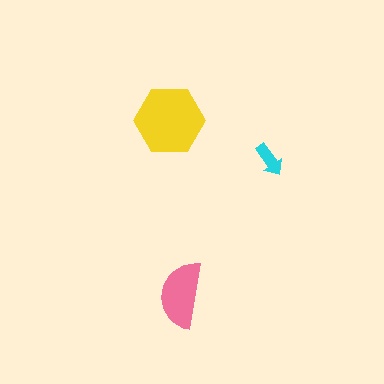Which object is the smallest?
The cyan arrow.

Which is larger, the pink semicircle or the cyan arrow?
The pink semicircle.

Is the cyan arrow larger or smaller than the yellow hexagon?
Smaller.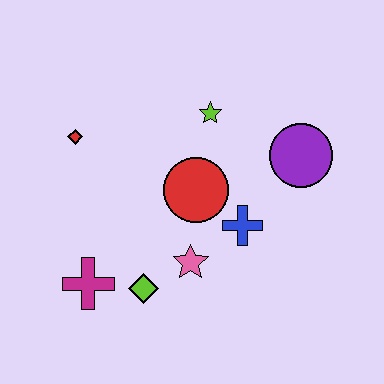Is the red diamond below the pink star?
No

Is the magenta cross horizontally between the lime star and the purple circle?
No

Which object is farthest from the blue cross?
The red diamond is farthest from the blue cross.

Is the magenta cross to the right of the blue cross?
No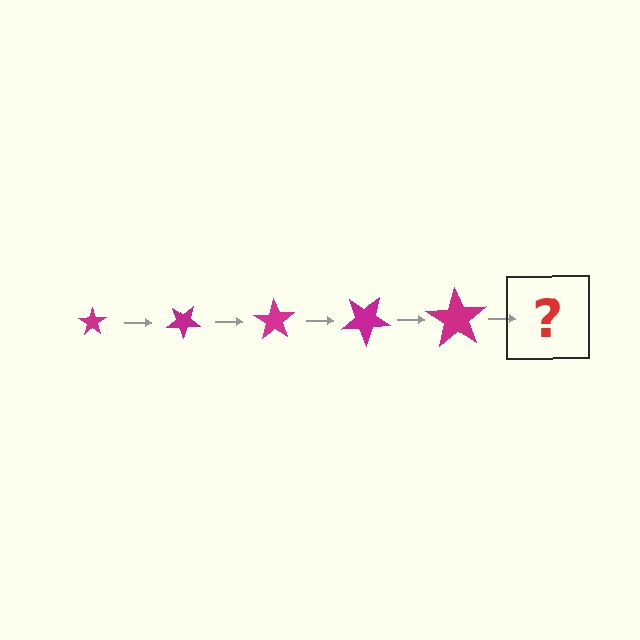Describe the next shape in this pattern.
It should be a star, larger than the previous one and rotated 175 degrees from the start.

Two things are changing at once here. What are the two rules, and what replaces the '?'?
The two rules are that the star grows larger each step and it rotates 35 degrees each step. The '?' should be a star, larger than the previous one and rotated 175 degrees from the start.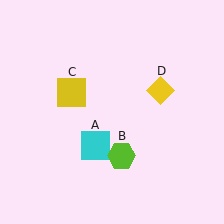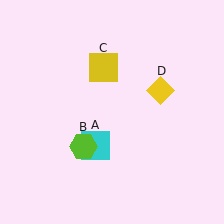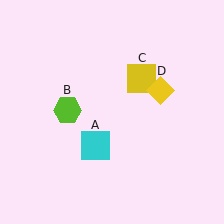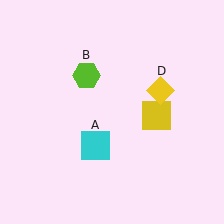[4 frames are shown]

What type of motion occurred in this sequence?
The lime hexagon (object B), yellow square (object C) rotated clockwise around the center of the scene.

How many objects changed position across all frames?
2 objects changed position: lime hexagon (object B), yellow square (object C).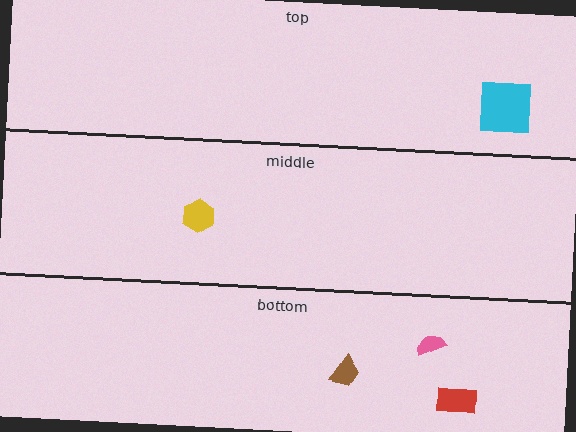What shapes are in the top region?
The cyan square.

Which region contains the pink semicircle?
The bottom region.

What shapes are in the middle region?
The yellow hexagon.